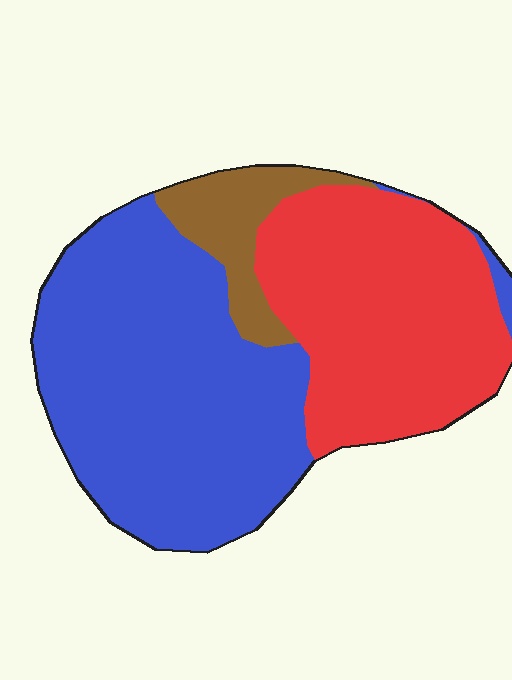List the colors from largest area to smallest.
From largest to smallest: blue, red, brown.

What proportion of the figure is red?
Red takes up about three eighths (3/8) of the figure.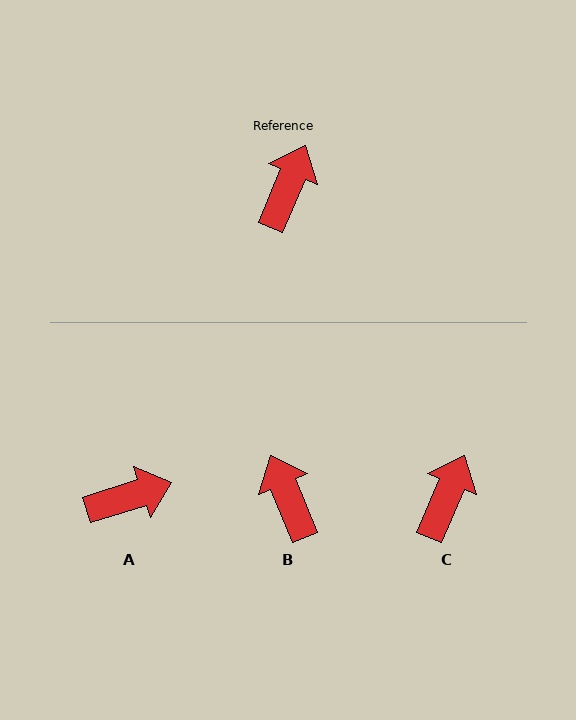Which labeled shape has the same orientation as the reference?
C.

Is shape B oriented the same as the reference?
No, it is off by about 46 degrees.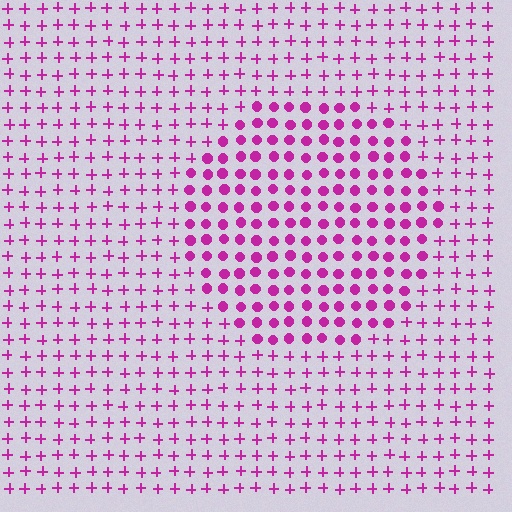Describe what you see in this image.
The image is filled with small magenta elements arranged in a uniform grid. A circle-shaped region contains circles, while the surrounding area contains plus signs. The boundary is defined purely by the change in element shape.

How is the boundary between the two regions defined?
The boundary is defined by a change in element shape: circles inside vs. plus signs outside. All elements share the same color and spacing.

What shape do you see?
I see a circle.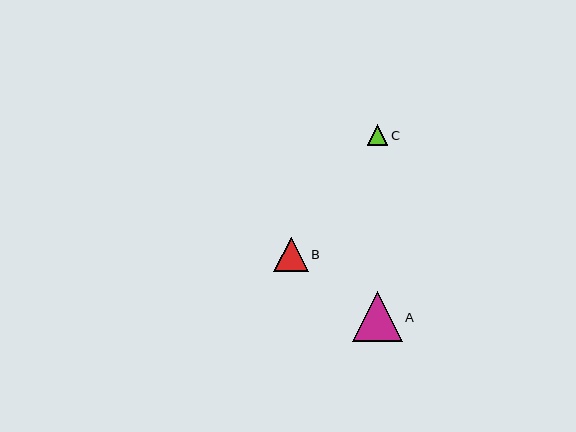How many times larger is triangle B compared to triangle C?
Triangle B is approximately 1.7 times the size of triangle C.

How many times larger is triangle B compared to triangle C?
Triangle B is approximately 1.7 times the size of triangle C.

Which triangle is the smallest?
Triangle C is the smallest with a size of approximately 21 pixels.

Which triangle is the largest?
Triangle A is the largest with a size of approximately 49 pixels.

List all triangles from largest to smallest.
From largest to smallest: A, B, C.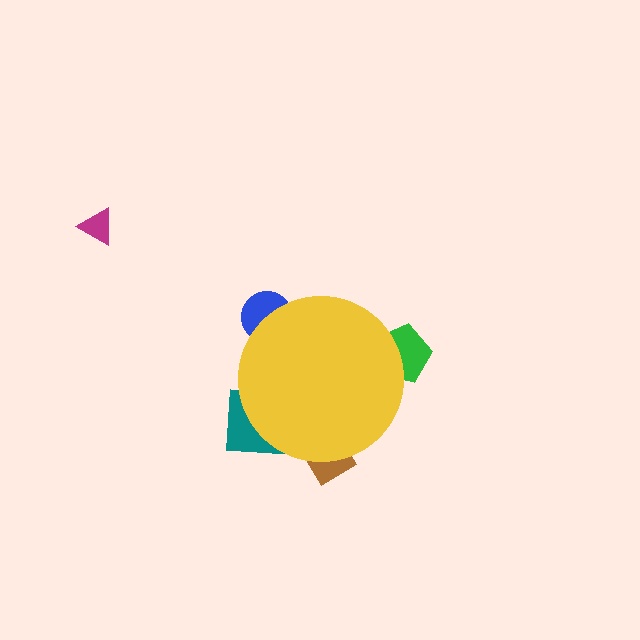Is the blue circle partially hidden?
Yes, the blue circle is partially hidden behind the yellow circle.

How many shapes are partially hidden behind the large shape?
4 shapes are partially hidden.